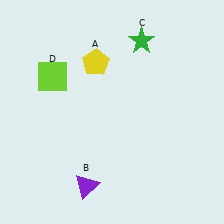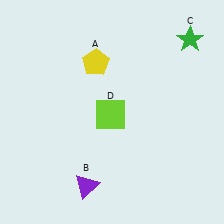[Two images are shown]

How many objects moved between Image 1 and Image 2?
2 objects moved between the two images.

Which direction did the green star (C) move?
The green star (C) moved right.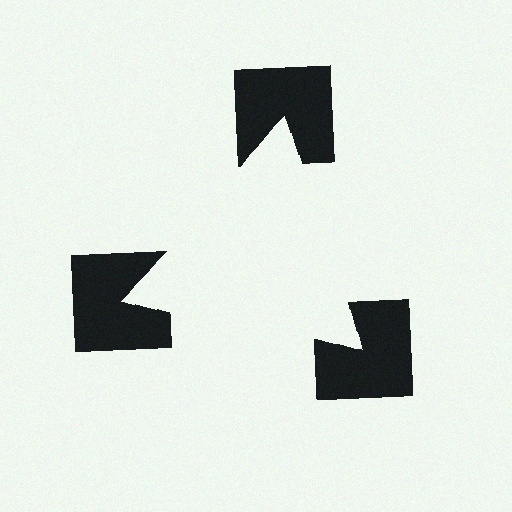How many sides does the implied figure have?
3 sides.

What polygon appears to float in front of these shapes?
An illusory triangle — its edges are inferred from the aligned wedge cuts in the notched squares, not physically drawn.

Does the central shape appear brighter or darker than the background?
It typically appears slightly brighter than the background, even though no actual brightness change is drawn.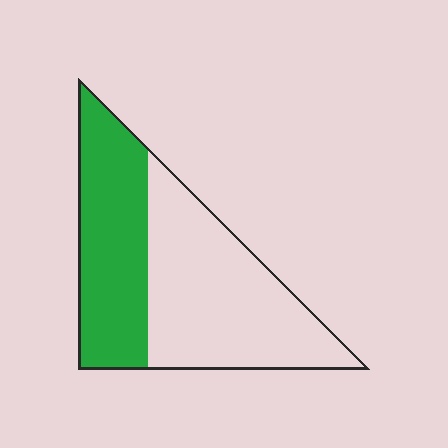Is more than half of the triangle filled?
No.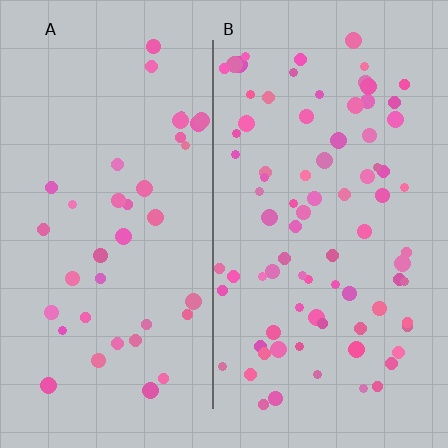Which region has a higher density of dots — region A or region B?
B (the right).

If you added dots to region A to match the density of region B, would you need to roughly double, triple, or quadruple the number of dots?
Approximately double.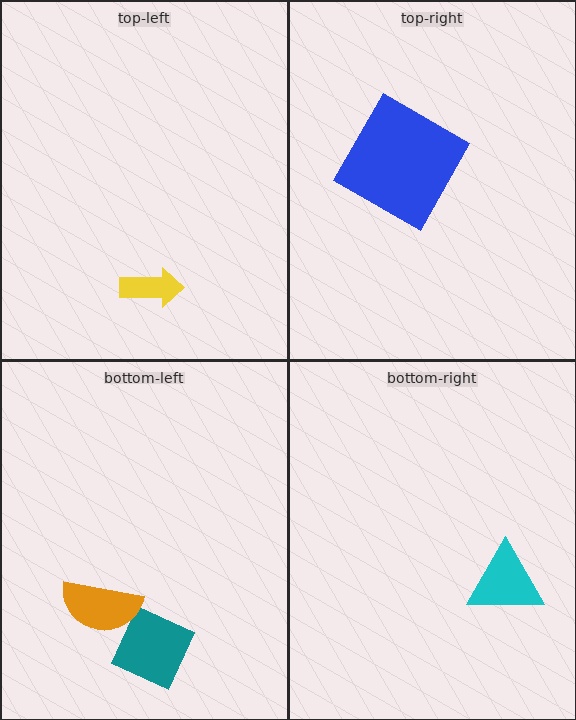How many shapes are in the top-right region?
1.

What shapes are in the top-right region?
The blue square.